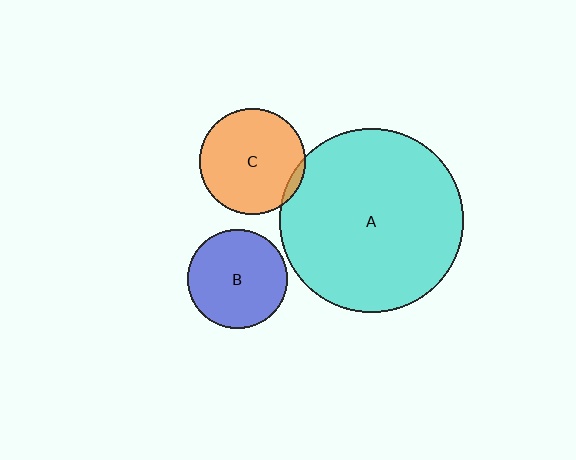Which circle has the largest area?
Circle A (cyan).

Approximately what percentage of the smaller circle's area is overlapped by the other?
Approximately 5%.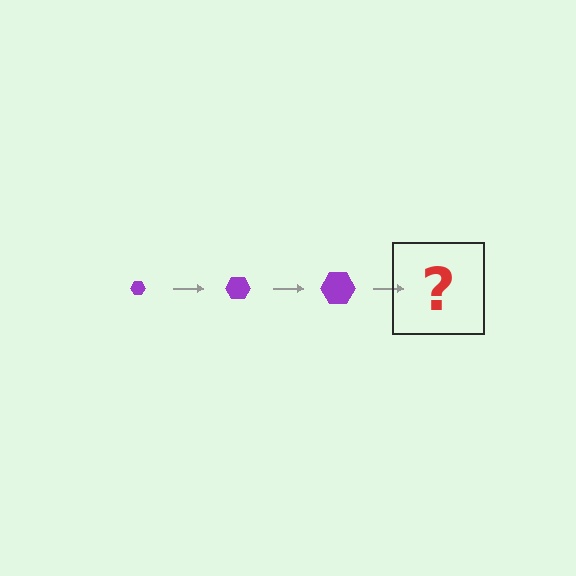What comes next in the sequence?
The next element should be a purple hexagon, larger than the previous one.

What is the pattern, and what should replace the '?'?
The pattern is that the hexagon gets progressively larger each step. The '?' should be a purple hexagon, larger than the previous one.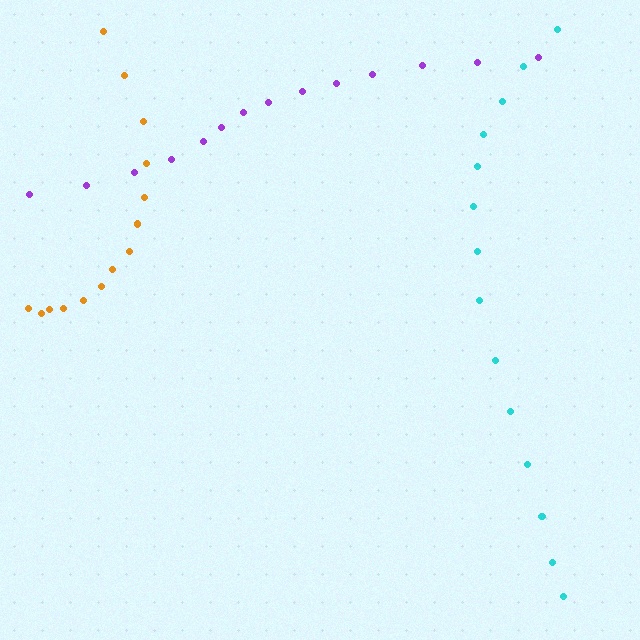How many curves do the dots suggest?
There are 3 distinct paths.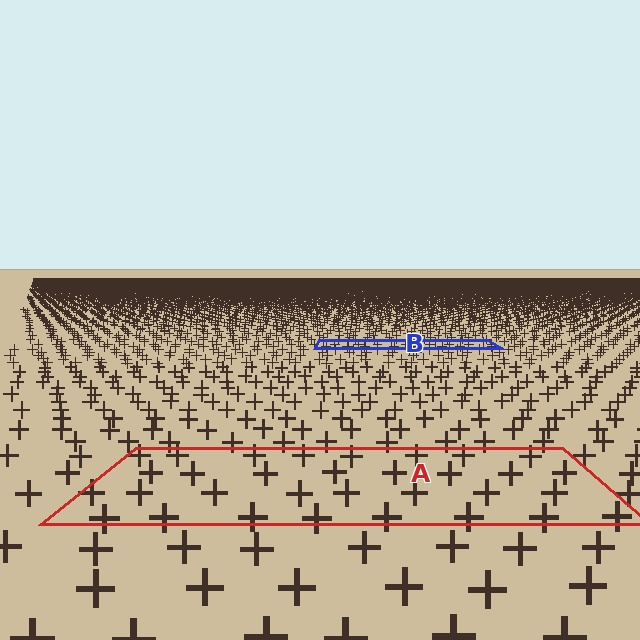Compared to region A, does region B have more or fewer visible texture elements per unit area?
Region B has more texture elements per unit area — they are packed more densely because it is farther away.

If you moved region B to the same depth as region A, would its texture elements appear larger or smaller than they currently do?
They would appear larger. At a closer depth, the same texture elements are projected at a bigger on-screen size.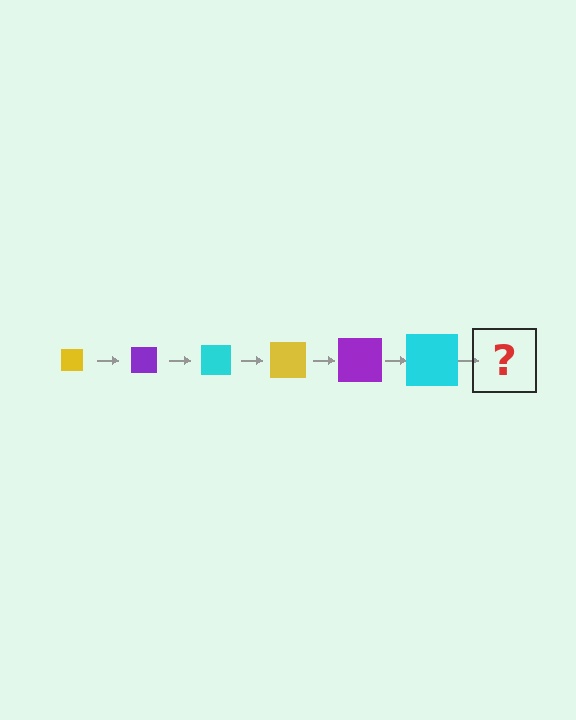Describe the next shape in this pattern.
It should be a yellow square, larger than the previous one.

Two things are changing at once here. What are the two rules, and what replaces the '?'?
The two rules are that the square grows larger each step and the color cycles through yellow, purple, and cyan. The '?' should be a yellow square, larger than the previous one.